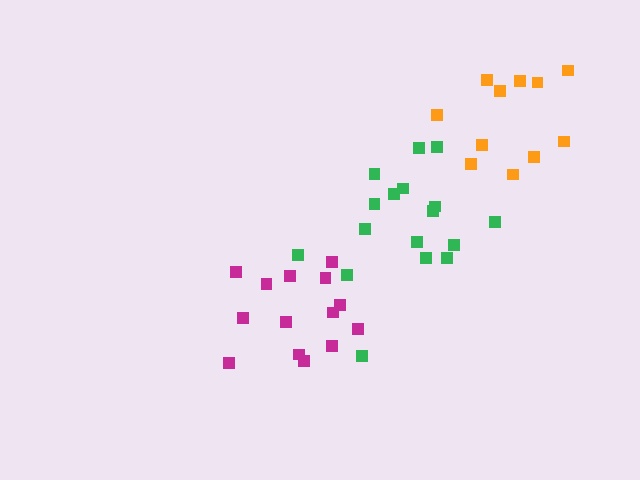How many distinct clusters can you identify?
There are 3 distinct clusters.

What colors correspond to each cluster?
The clusters are colored: orange, magenta, green.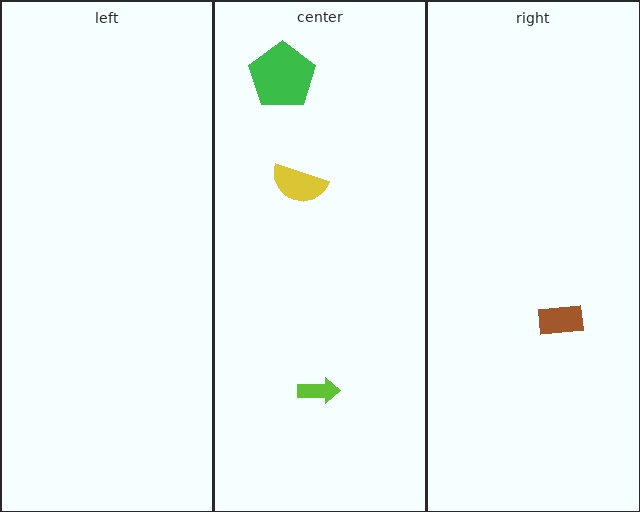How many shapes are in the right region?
1.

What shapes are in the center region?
The yellow semicircle, the lime arrow, the green pentagon.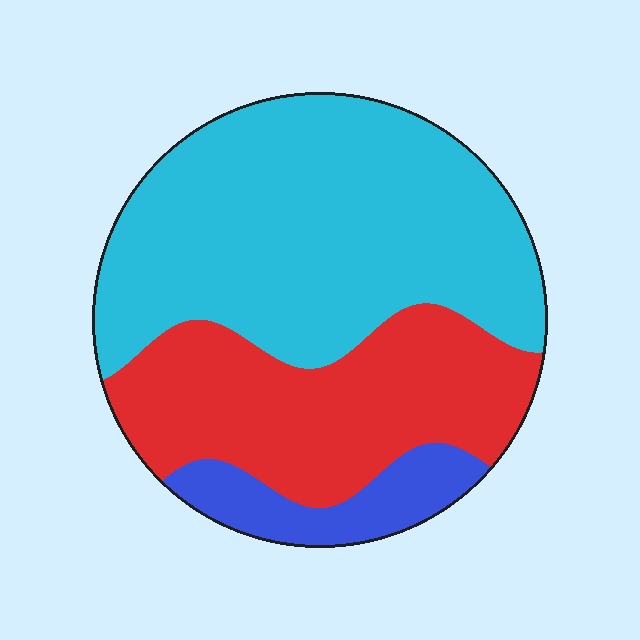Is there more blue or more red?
Red.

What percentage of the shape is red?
Red covers roughly 35% of the shape.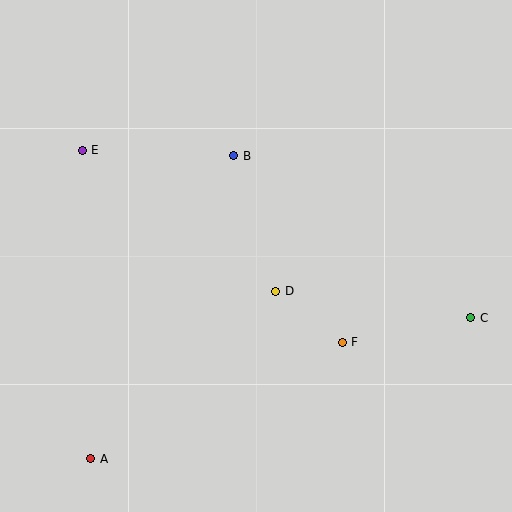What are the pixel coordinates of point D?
Point D is at (276, 291).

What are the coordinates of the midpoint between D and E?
The midpoint between D and E is at (179, 221).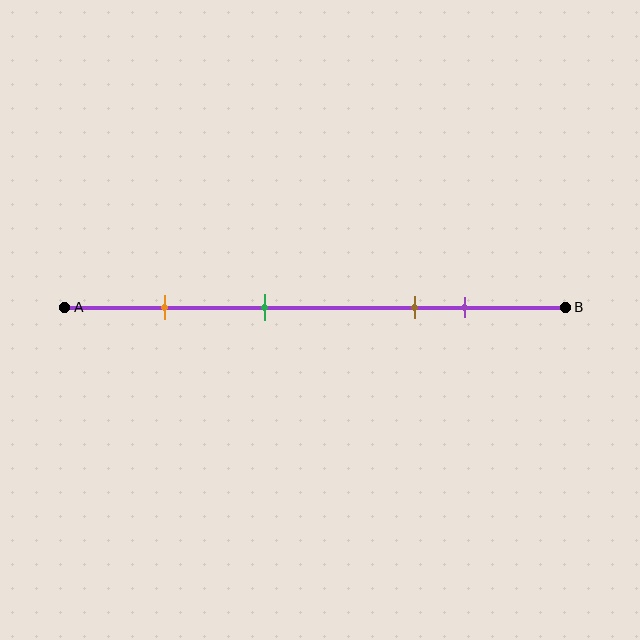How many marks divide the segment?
There are 4 marks dividing the segment.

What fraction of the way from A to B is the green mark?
The green mark is approximately 40% (0.4) of the way from A to B.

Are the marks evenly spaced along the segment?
No, the marks are not evenly spaced.